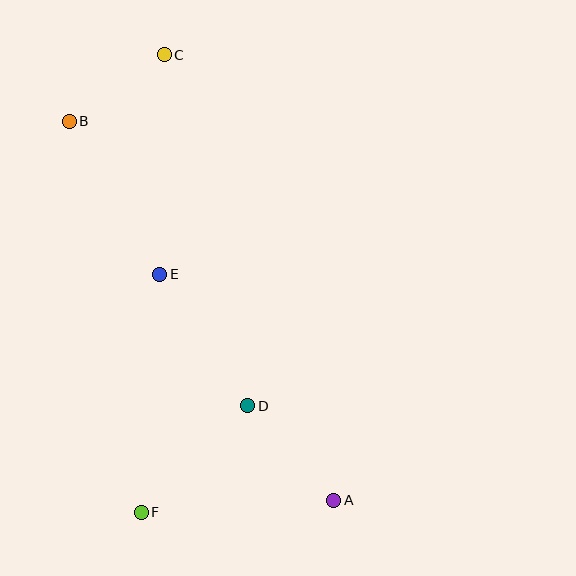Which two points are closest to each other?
Points B and C are closest to each other.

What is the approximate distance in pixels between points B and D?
The distance between B and D is approximately 336 pixels.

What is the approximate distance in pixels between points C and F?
The distance between C and F is approximately 458 pixels.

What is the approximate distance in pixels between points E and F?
The distance between E and F is approximately 239 pixels.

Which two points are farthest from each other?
Points A and C are farthest from each other.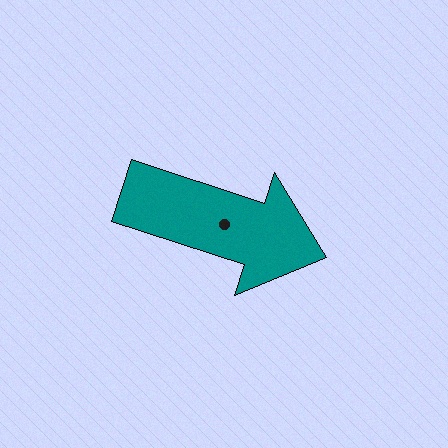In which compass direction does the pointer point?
East.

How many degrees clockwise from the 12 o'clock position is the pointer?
Approximately 108 degrees.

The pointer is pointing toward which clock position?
Roughly 4 o'clock.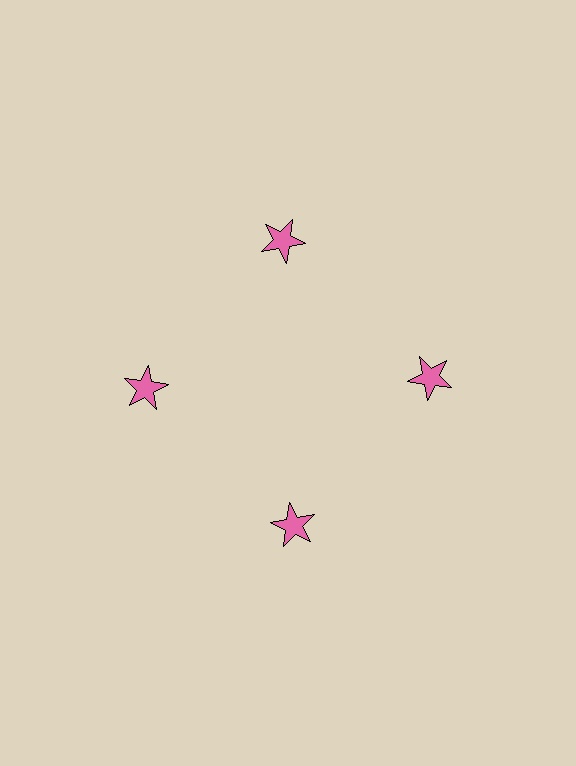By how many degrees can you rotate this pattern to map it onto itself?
The pattern maps onto itself every 90 degrees of rotation.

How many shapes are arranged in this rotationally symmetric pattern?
There are 4 shapes, arranged in 4 groups of 1.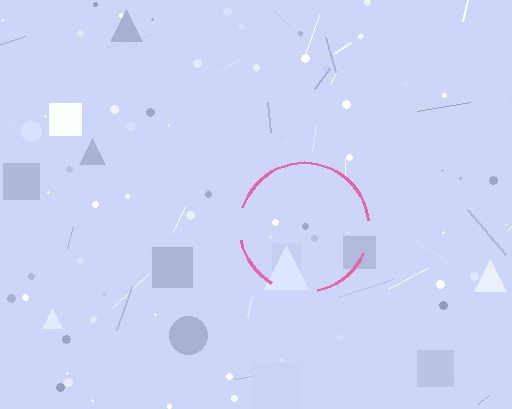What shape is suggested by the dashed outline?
The dashed outline suggests a circle.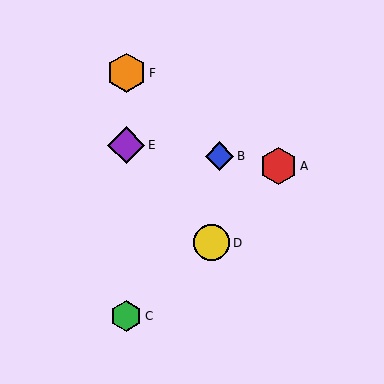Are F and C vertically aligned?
Yes, both are at x≈126.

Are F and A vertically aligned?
No, F is at x≈126 and A is at x≈278.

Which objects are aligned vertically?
Objects C, E, F are aligned vertically.